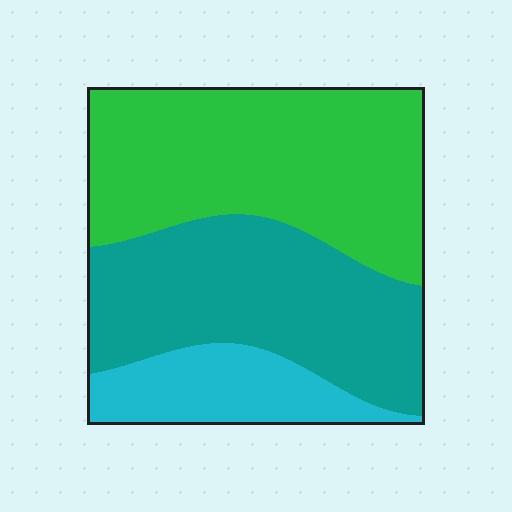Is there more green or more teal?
Green.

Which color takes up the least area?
Cyan, at roughly 15%.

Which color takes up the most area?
Green, at roughly 45%.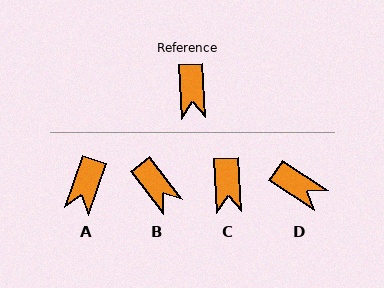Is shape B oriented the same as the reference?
No, it is off by about 35 degrees.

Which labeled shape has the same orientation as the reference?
C.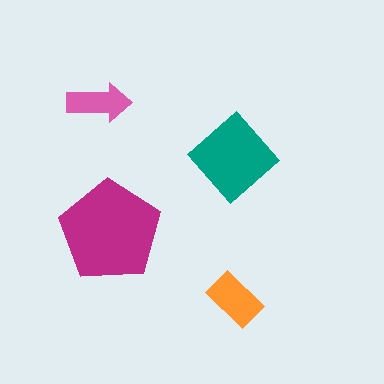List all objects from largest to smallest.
The magenta pentagon, the teal diamond, the orange rectangle, the pink arrow.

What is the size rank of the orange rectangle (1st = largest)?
3rd.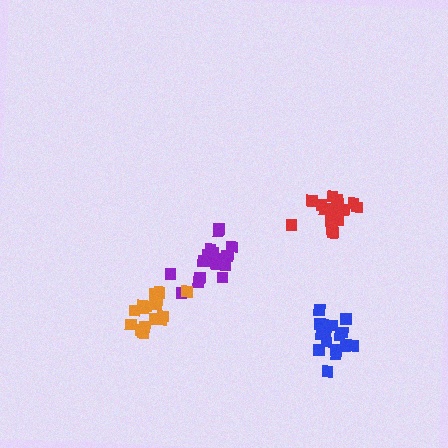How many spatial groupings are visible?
There are 4 spatial groupings.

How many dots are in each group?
Group 1: 16 dots, Group 2: 19 dots, Group 3: 16 dots, Group 4: 16 dots (67 total).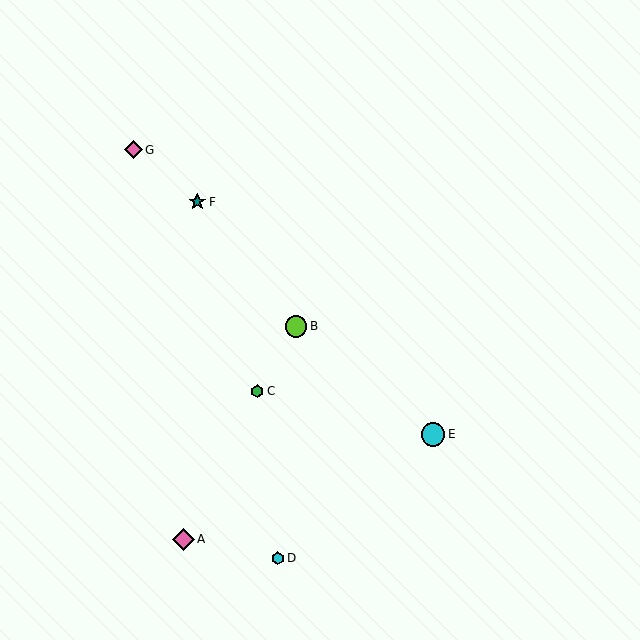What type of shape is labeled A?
Shape A is a pink diamond.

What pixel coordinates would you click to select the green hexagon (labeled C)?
Click at (257, 391) to select the green hexagon C.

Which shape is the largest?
The cyan circle (labeled E) is the largest.